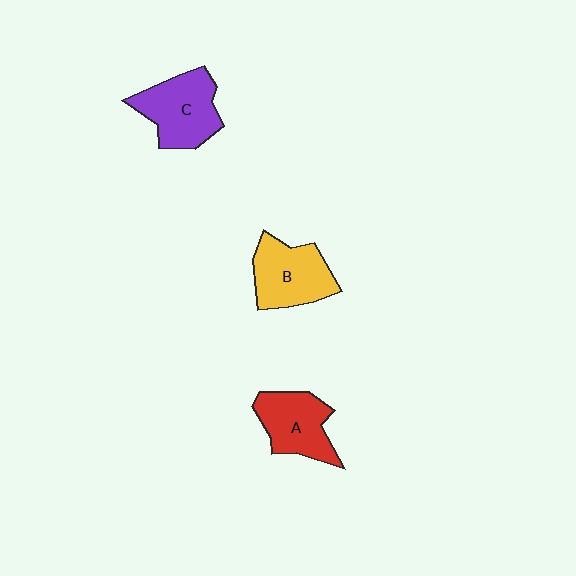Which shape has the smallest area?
Shape A (red).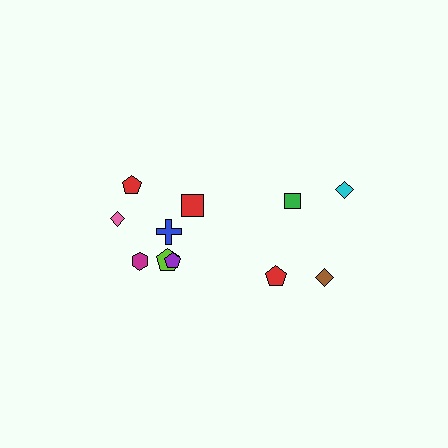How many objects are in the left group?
There are 7 objects.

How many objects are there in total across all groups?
There are 11 objects.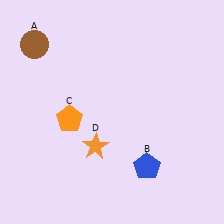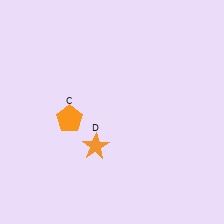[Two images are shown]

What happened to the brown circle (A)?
The brown circle (A) was removed in Image 2. It was in the top-left area of Image 1.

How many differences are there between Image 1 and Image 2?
There are 2 differences between the two images.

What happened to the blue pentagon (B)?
The blue pentagon (B) was removed in Image 2. It was in the bottom-right area of Image 1.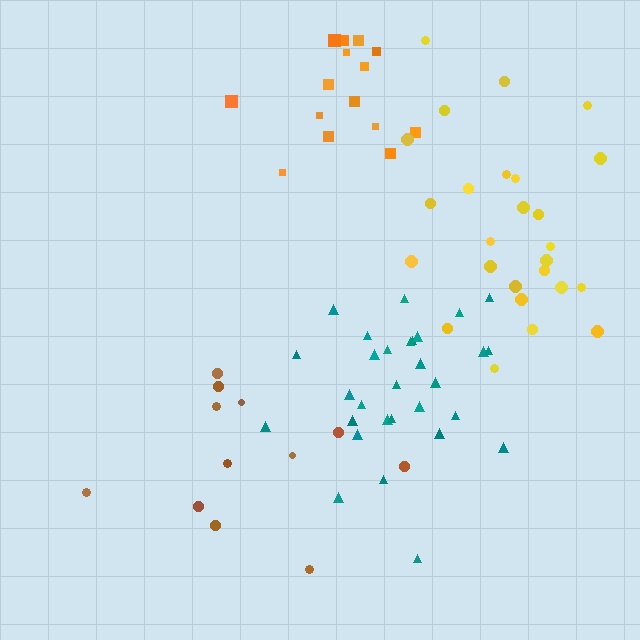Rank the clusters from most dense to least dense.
teal, yellow, orange, brown.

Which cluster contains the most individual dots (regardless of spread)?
Teal (30).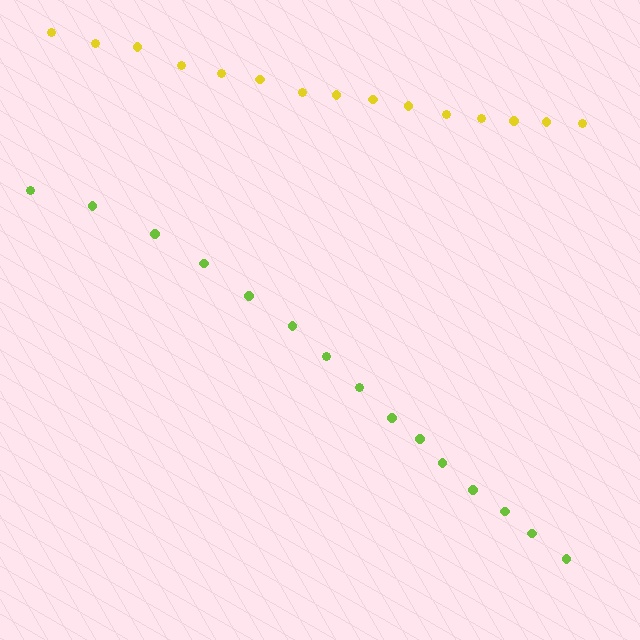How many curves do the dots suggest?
There are 2 distinct paths.